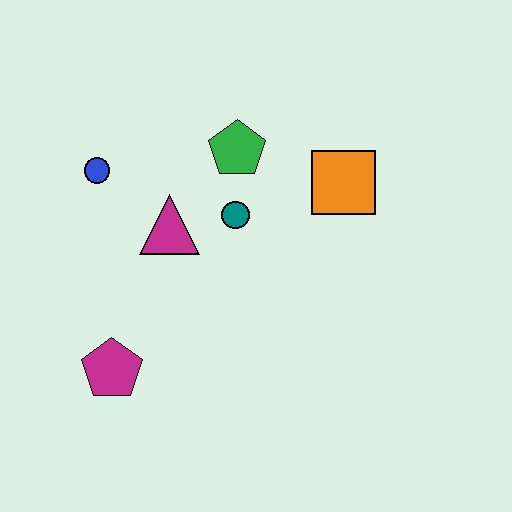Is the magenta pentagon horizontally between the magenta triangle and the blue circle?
Yes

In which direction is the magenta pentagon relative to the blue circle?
The magenta pentagon is below the blue circle.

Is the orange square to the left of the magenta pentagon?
No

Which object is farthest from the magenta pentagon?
The orange square is farthest from the magenta pentagon.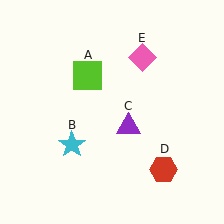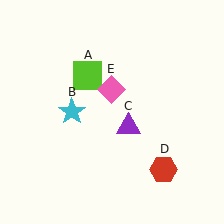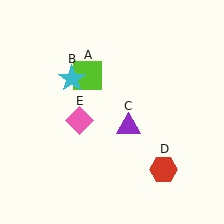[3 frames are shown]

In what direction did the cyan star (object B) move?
The cyan star (object B) moved up.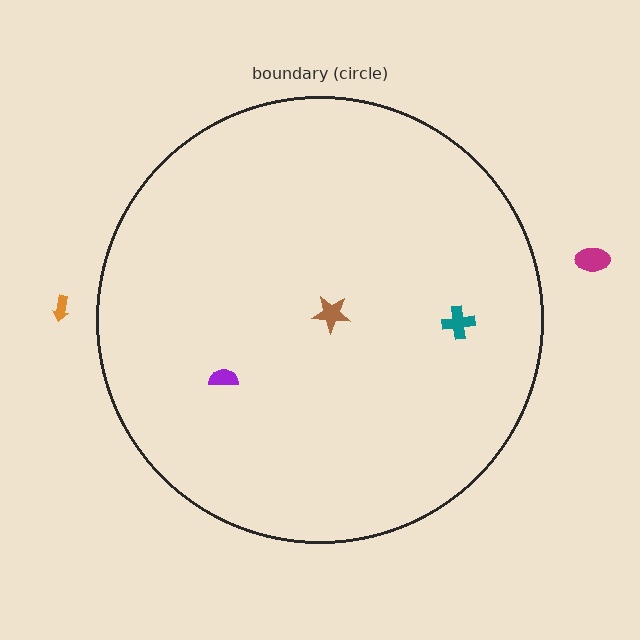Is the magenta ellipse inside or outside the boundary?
Outside.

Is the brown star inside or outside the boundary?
Inside.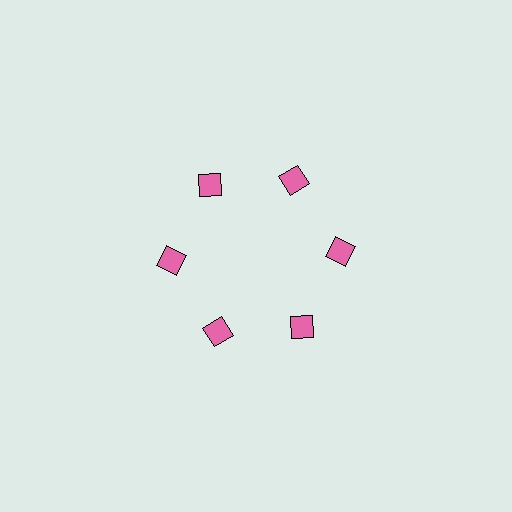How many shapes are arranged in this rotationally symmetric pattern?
There are 6 shapes, arranged in 6 groups of 1.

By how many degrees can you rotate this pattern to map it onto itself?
The pattern maps onto itself every 60 degrees of rotation.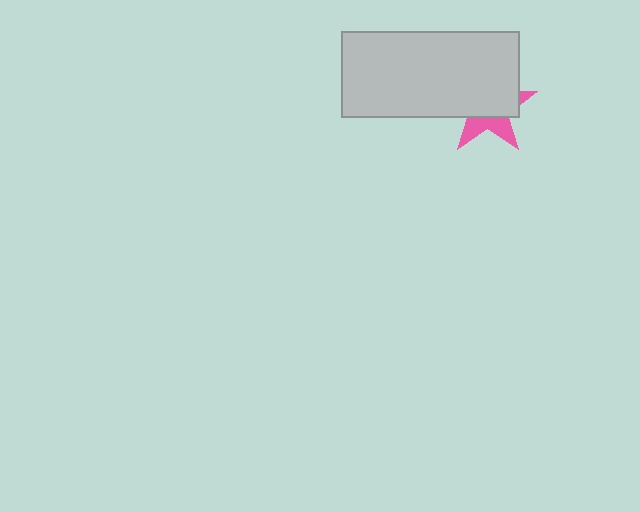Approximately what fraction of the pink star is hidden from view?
Roughly 64% of the pink star is hidden behind the light gray rectangle.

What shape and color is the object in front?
The object in front is a light gray rectangle.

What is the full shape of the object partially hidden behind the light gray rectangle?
The partially hidden object is a pink star.